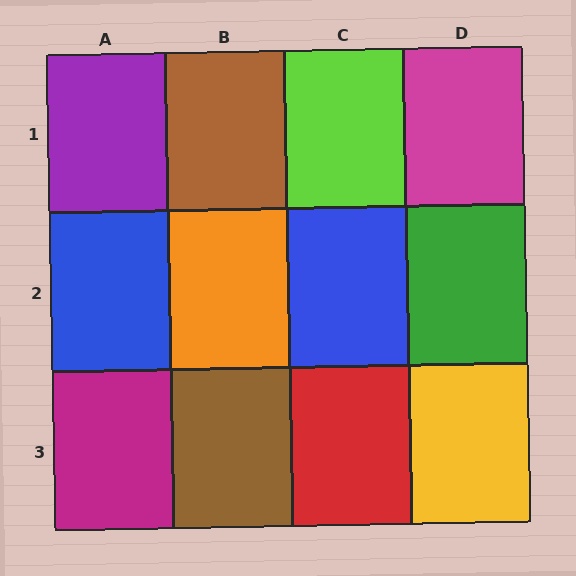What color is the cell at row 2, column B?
Orange.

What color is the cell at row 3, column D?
Yellow.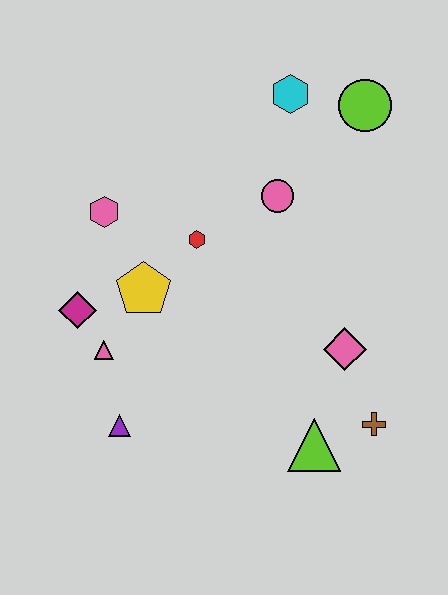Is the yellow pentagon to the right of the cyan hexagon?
No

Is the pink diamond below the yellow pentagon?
Yes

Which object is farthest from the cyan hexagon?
The purple triangle is farthest from the cyan hexagon.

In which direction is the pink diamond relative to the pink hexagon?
The pink diamond is to the right of the pink hexagon.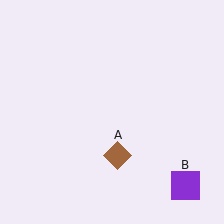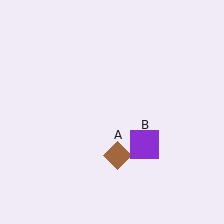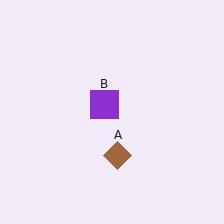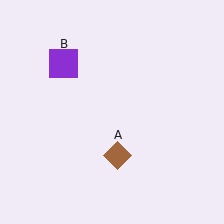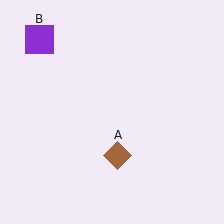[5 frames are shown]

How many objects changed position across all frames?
1 object changed position: purple square (object B).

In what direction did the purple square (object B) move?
The purple square (object B) moved up and to the left.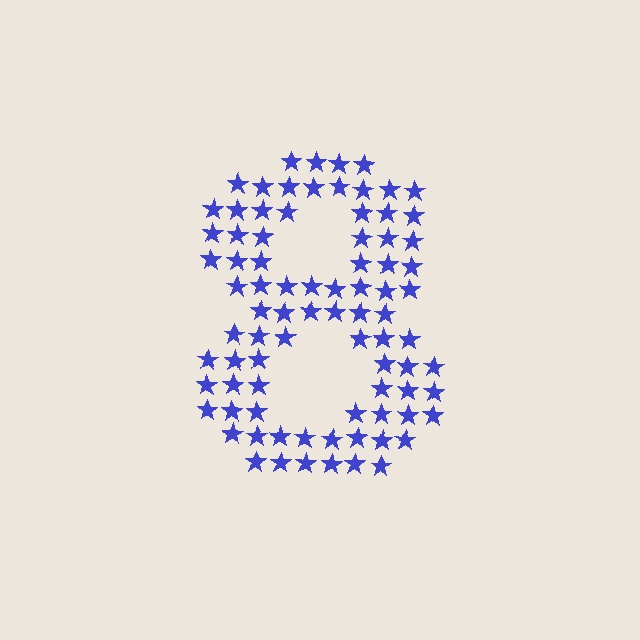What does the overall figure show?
The overall figure shows the digit 8.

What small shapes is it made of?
It is made of small stars.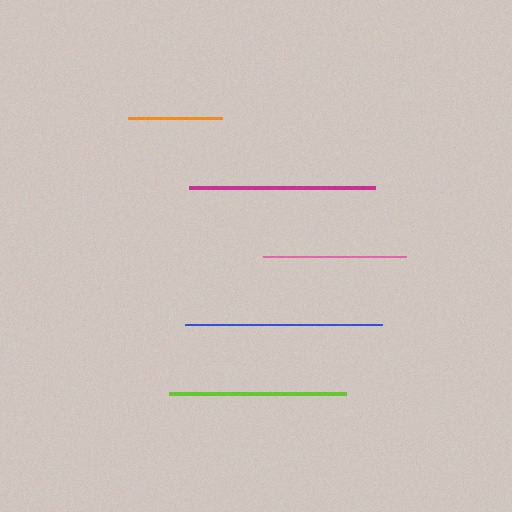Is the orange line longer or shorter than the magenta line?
The magenta line is longer than the orange line.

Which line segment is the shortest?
The orange line is the shortest at approximately 94 pixels.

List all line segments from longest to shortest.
From longest to shortest: blue, magenta, lime, pink, orange.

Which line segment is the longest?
The blue line is the longest at approximately 197 pixels.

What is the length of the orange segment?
The orange segment is approximately 94 pixels long.